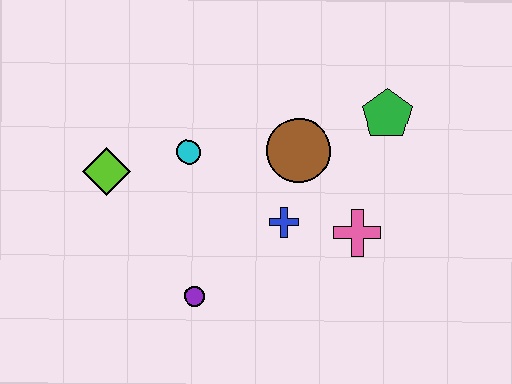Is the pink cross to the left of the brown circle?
No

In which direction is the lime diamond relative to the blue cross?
The lime diamond is to the left of the blue cross.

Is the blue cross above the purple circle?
Yes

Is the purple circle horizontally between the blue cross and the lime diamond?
Yes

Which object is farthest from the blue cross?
The lime diamond is farthest from the blue cross.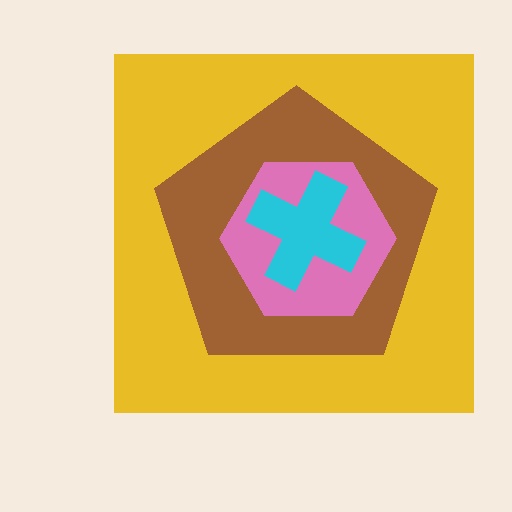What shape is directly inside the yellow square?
The brown pentagon.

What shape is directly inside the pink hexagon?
The cyan cross.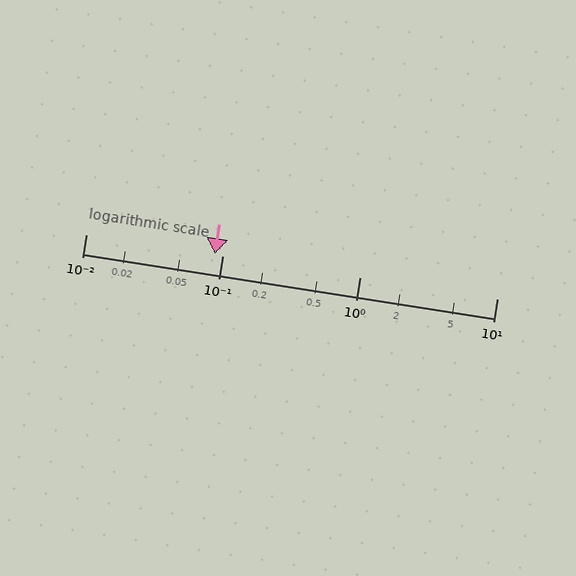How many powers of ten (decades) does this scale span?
The scale spans 3 decades, from 0.01 to 10.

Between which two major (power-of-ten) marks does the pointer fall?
The pointer is between 0.01 and 0.1.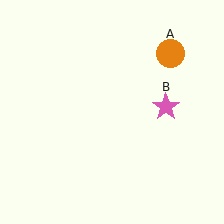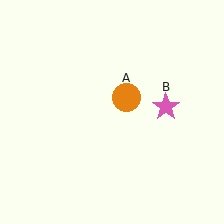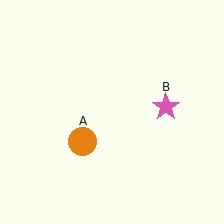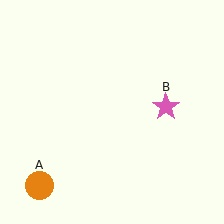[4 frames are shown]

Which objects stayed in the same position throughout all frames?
Pink star (object B) remained stationary.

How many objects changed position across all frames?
1 object changed position: orange circle (object A).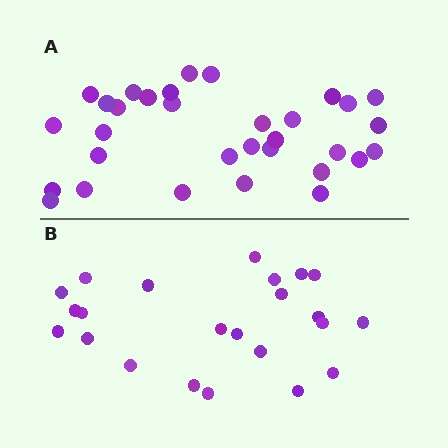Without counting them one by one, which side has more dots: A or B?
Region A (the top region) has more dots.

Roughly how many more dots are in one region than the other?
Region A has roughly 8 or so more dots than region B.